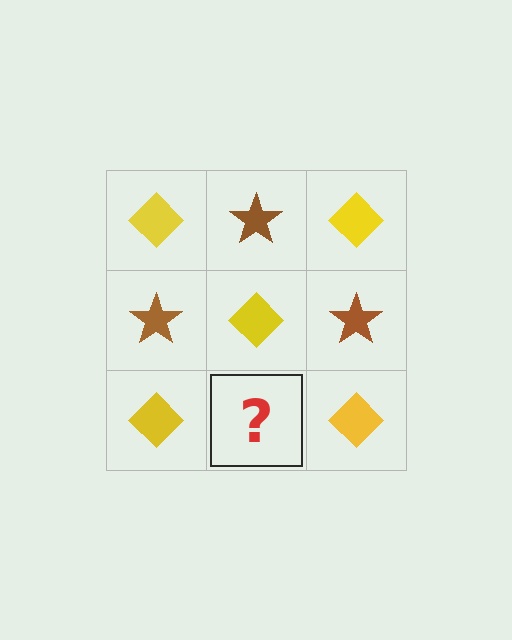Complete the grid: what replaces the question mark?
The question mark should be replaced with a brown star.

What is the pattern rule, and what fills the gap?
The rule is that it alternates yellow diamond and brown star in a checkerboard pattern. The gap should be filled with a brown star.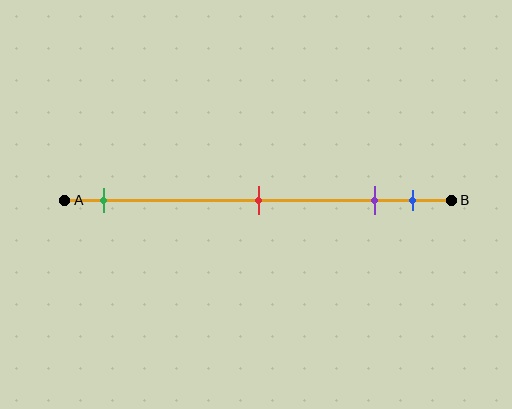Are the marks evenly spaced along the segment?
No, the marks are not evenly spaced.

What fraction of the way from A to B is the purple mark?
The purple mark is approximately 80% (0.8) of the way from A to B.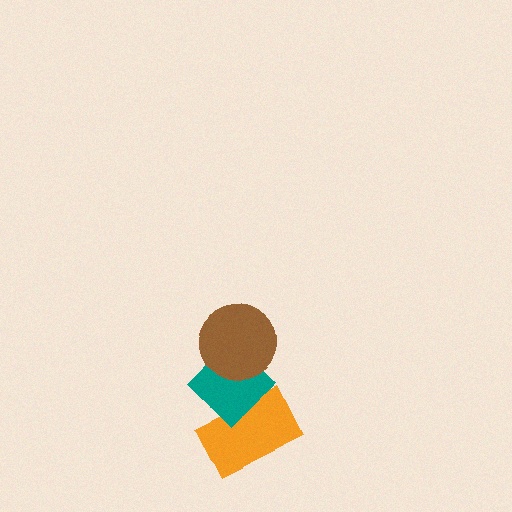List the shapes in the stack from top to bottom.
From top to bottom: the brown circle, the teal diamond, the orange rectangle.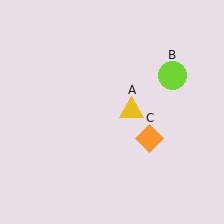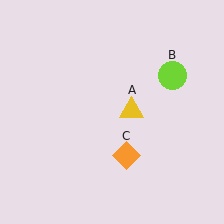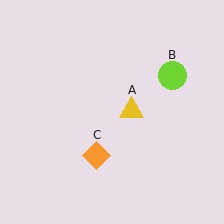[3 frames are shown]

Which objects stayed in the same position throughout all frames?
Yellow triangle (object A) and lime circle (object B) remained stationary.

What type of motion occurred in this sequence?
The orange diamond (object C) rotated clockwise around the center of the scene.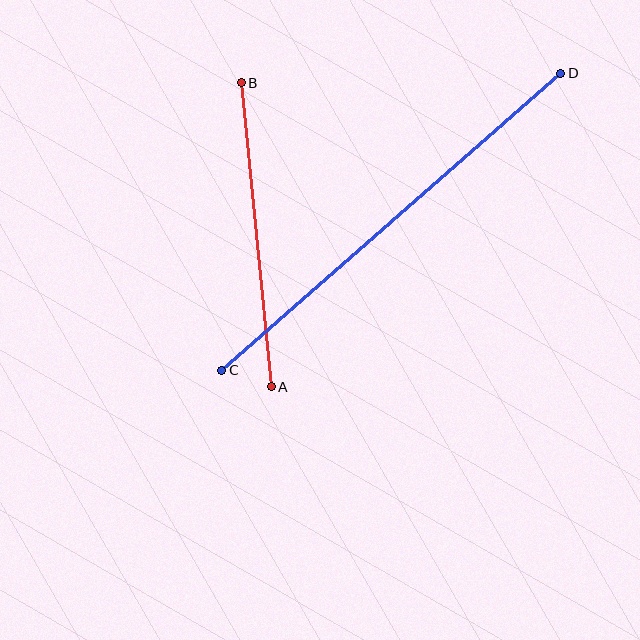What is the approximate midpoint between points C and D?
The midpoint is at approximately (391, 222) pixels.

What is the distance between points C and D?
The distance is approximately 451 pixels.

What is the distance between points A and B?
The distance is approximately 306 pixels.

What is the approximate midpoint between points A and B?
The midpoint is at approximately (256, 235) pixels.